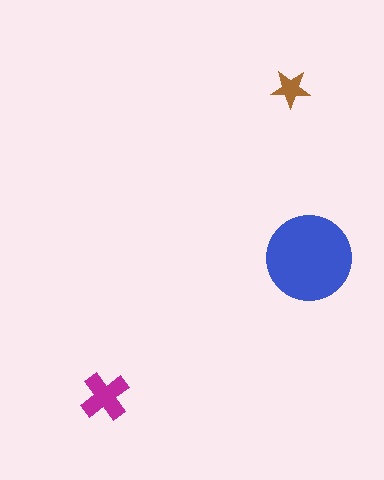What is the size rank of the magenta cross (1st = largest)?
2nd.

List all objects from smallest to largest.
The brown star, the magenta cross, the blue circle.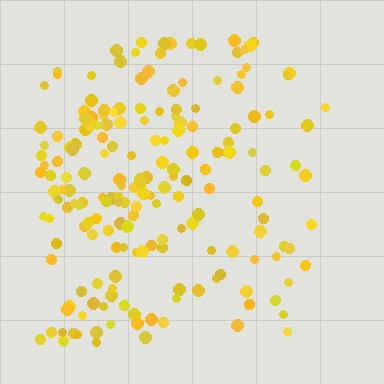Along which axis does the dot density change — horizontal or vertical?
Horizontal.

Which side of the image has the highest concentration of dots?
The left.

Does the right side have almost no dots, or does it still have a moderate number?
Still a moderate number, just noticeably fewer than the left.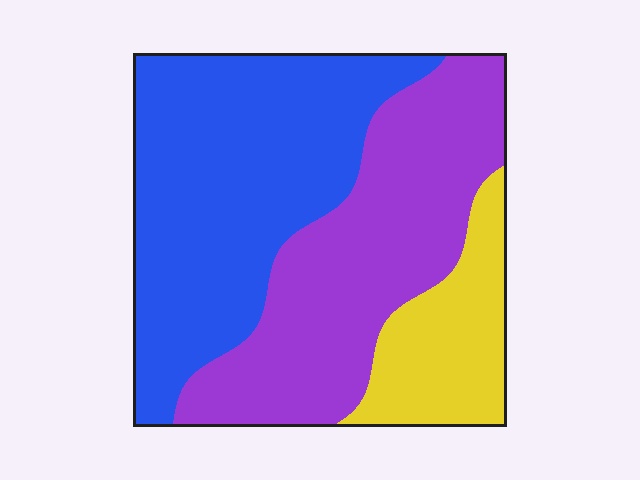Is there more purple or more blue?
Blue.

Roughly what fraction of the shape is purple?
Purple covers 39% of the shape.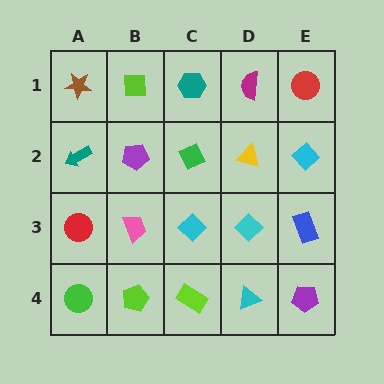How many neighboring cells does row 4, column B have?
3.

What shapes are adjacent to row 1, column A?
A teal arrow (row 2, column A), a lime square (row 1, column B).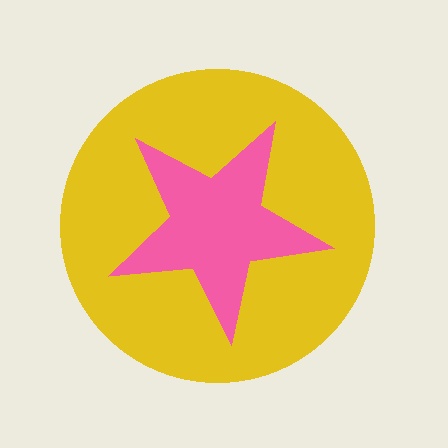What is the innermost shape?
The pink star.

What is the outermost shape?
The yellow circle.